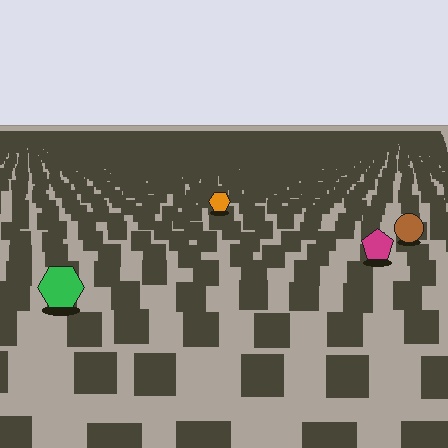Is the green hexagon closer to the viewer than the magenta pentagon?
Yes. The green hexagon is closer — you can tell from the texture gradient: the ground texture is coarser near it.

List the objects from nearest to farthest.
From nearest to farthest: the green hexagon, the magenta pentagon, the brown circle, the orange hexagon.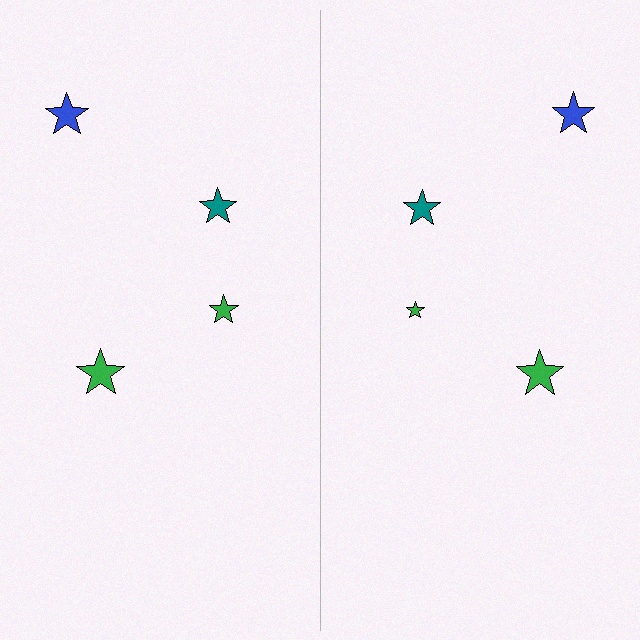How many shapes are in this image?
There are 8 shapes in this image.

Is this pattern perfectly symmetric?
No, the pattern is not perfectly symmetric. The green star on the right side has a different size than its mirror counterpart.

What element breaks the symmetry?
The green star on the right side has a different size than its mirror counterpart.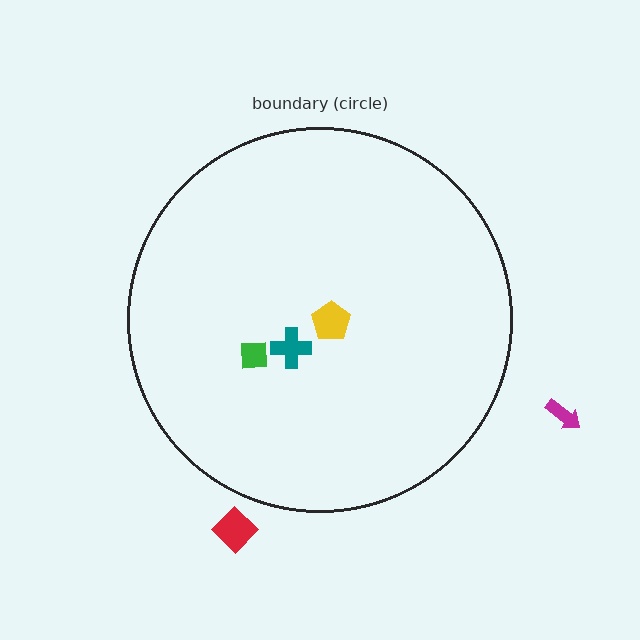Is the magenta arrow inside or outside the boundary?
Outside.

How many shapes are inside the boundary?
3 inside, 2 outside.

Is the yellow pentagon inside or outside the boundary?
Inside.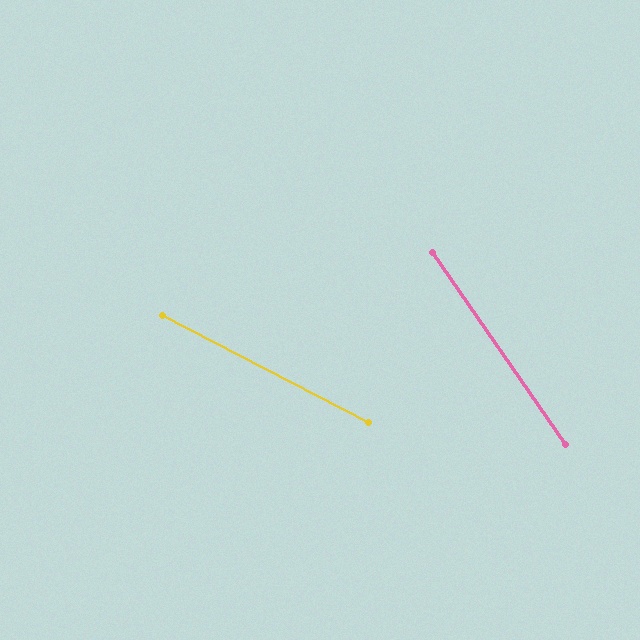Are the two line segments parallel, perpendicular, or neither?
Neither parallel nor perpendicular — they differ by about 28°.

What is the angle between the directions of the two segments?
Approximately 28 degrees.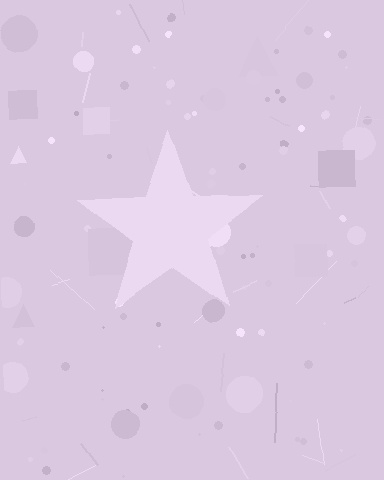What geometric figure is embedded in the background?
A star is embedded in the background.